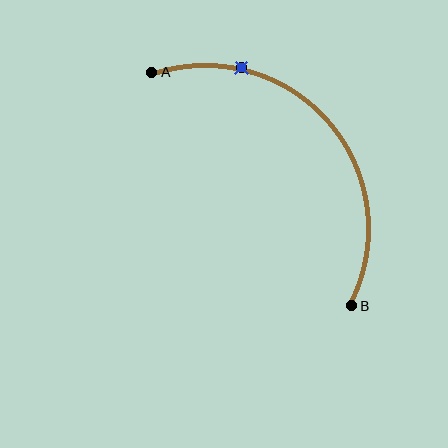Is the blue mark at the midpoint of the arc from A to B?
No. The blue mark lies on the arc but is closer to endpoint A. The arc midpoint would be at the point on the curve equidistant along the arc from both A and B.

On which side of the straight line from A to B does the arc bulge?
The arc bulges above and to the right of the straight line connecting A and B.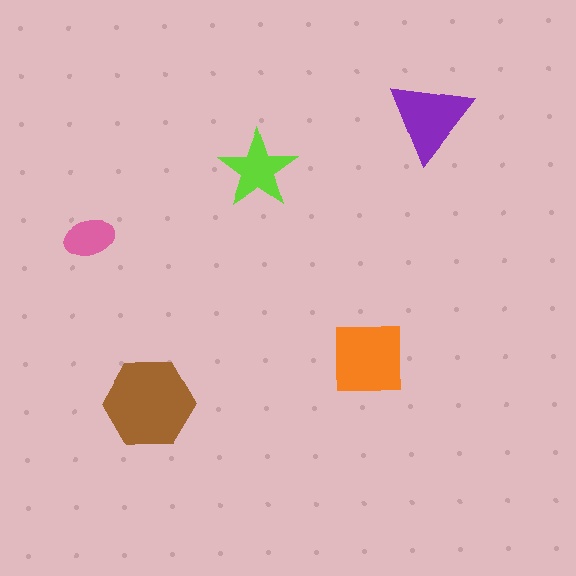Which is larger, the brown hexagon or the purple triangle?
The brown hexagon.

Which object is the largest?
The brown hexagon.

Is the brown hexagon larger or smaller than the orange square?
Larger.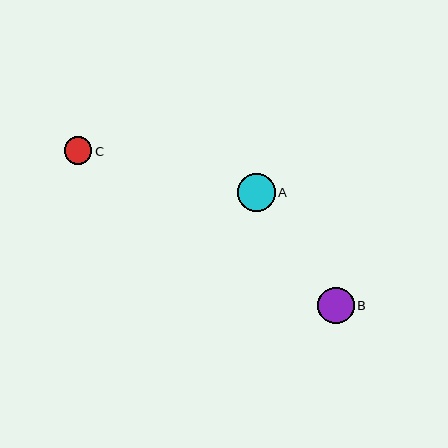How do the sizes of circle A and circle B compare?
Circle A and circle B are approximately the same size.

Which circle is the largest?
Circle A is the largest with a size of approximately 38 pixels.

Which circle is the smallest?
Circle C is the smallest with a size of approximately 28 pixels.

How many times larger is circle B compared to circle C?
Circle B is approximately 1.3 times the size of circle C.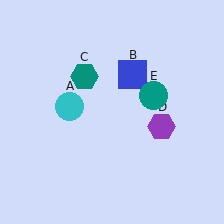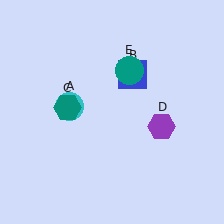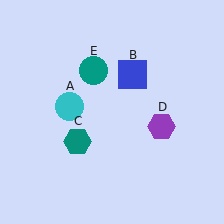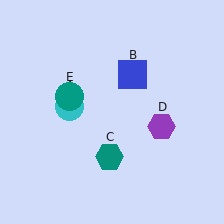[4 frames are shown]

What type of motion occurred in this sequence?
The teal hexagon (object C), teal circle (object E) rotated counterclockwise around the center of the scene.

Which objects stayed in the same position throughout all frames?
Cyan circle (object A) and blue square (object B) and purple hexagon (object D) remained stationary.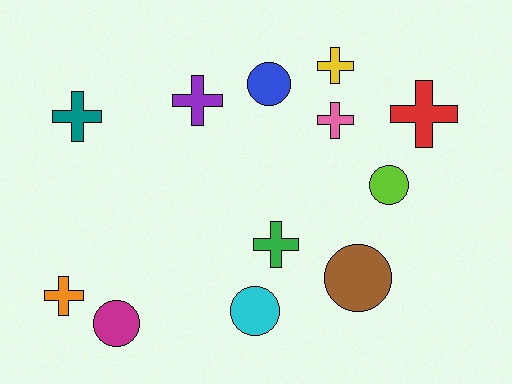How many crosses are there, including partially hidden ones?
There are 7 crosses.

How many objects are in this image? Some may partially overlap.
There are 12 objects.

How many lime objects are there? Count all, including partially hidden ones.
There is 1 lime object.